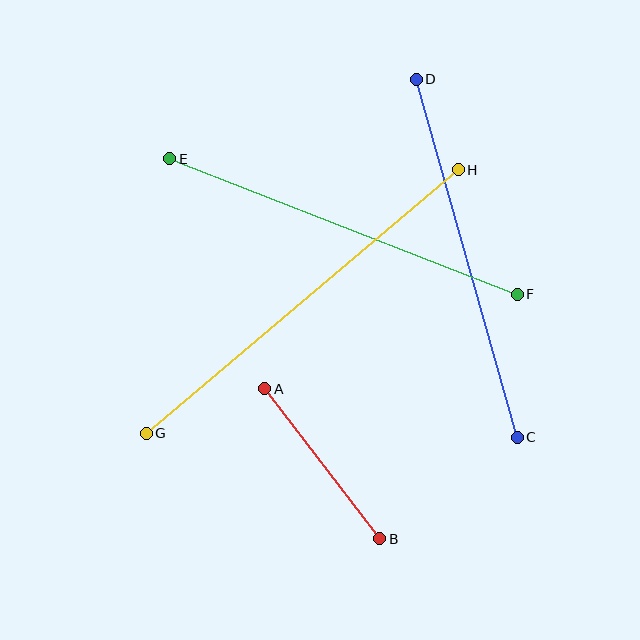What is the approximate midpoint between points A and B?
The midpoint is at approximately (322, 464) pixels.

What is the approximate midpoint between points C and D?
The midpoint is at approximately (467, 258) pixels.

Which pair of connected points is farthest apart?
Points G and H are farthest apart.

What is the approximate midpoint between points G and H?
The midpoint is at approximately (302, 302) pixels.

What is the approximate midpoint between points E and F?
The midpoint is at approximately (343, 226) pixels.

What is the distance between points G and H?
The distance is approximately 409 pixels.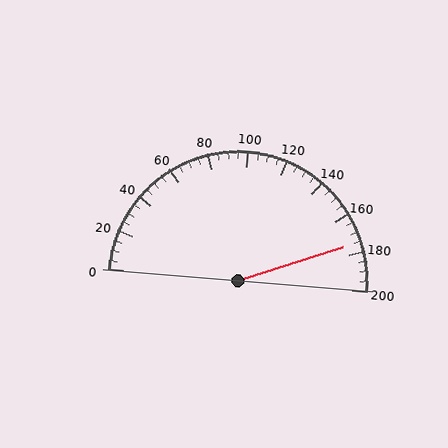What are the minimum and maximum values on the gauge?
The gauge ranges from 0 to 200.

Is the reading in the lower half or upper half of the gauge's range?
The reading is in the upper half of the range (0 to 200).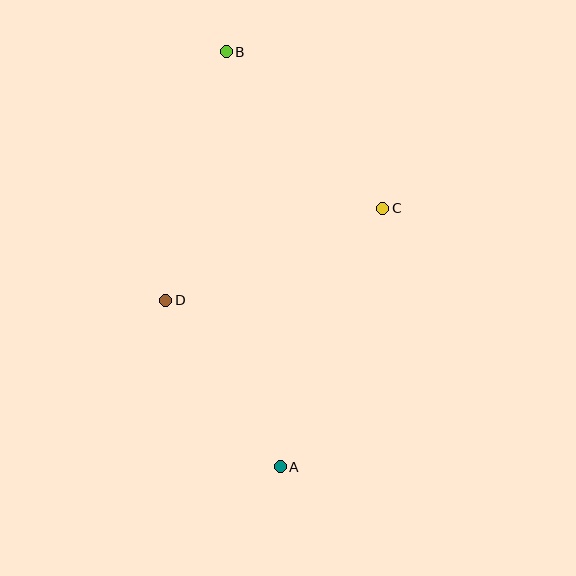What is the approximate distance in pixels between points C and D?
The distance between C and D is approximately 236 pixels.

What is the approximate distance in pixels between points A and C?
The distance between A and C is approximately 278 pixels.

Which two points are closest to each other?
Points A and D are closest to each other.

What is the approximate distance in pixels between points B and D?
The distance between B and D is approximately 256 pixels.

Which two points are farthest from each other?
Points A and B are farthest from each other.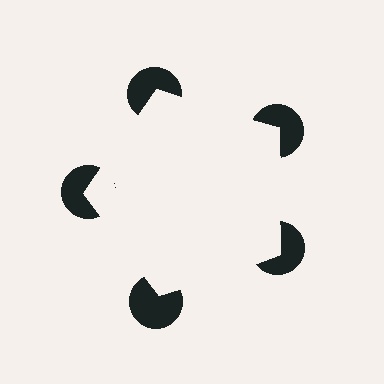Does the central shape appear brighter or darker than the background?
It typically appears slightly brighter than the background, even though no actual brightness change is drawn.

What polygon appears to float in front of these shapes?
An illusory pentagon — its edges are inferred from the aligned wedge cuts in the pac-man discs, not physically drawn.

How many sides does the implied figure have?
5 sides.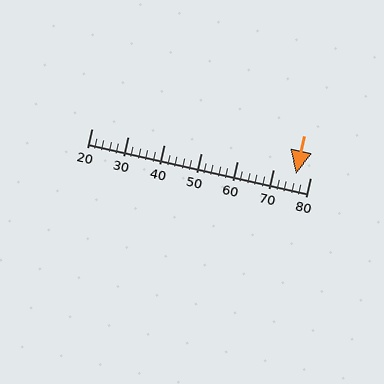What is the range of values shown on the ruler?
The ruler shows values from 20 to 80.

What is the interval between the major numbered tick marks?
The major tick marks are spaced 10 units apart.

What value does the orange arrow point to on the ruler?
The orange arrow points to approximately 76.